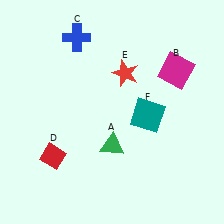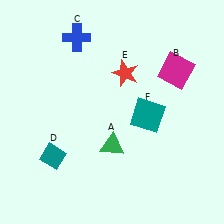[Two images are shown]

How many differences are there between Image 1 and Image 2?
There is 1 difference between the two images.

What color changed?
The diamond (D) changed from red in Image 1 to teal in Image 2.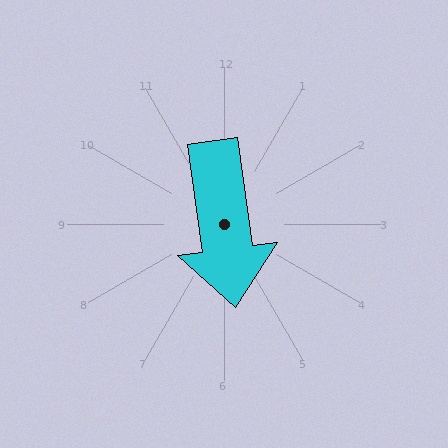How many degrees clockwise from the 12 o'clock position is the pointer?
Approximately 172 degrees.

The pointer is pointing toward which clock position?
Roughly 6 o'clock.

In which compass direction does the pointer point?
South.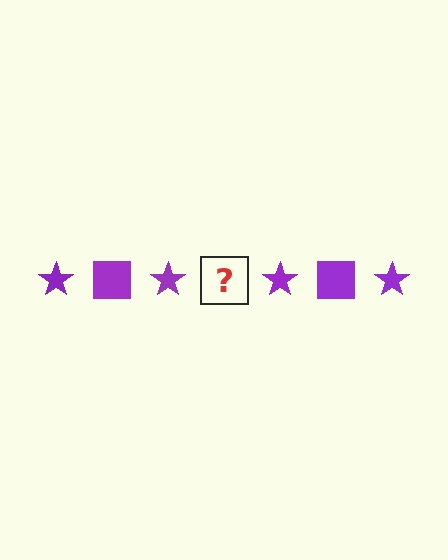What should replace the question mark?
The question mark should be replaced with a purple square.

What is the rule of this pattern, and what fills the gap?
The rule is that the pattern cycles through star, square shapes in purple. The gap should be filled with a purple square.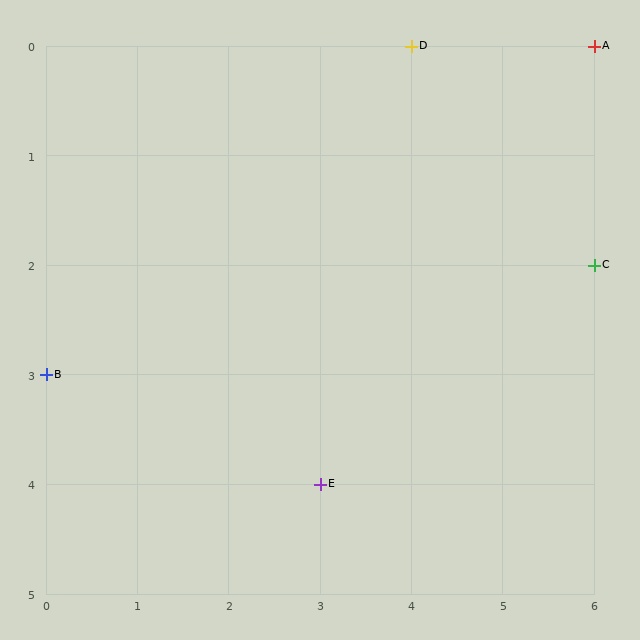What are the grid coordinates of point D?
Point D is at grid coordinates (4, 0).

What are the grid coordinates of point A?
Point A is at grid coordinates (6, 0).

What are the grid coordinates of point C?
Point C is at grid coordinates (6, 2).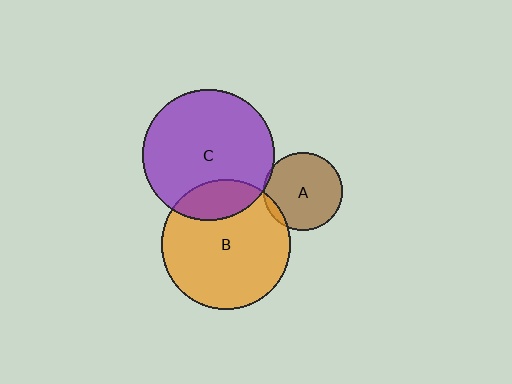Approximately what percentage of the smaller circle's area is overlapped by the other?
Approximately 5%.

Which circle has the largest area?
Circle C (purple).